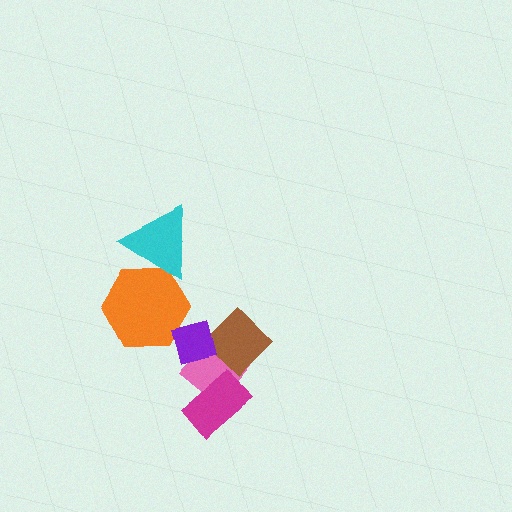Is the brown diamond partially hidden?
Yes, it is partially covered by another shape.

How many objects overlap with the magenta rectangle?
1 object overlaps with the magenta rectangle.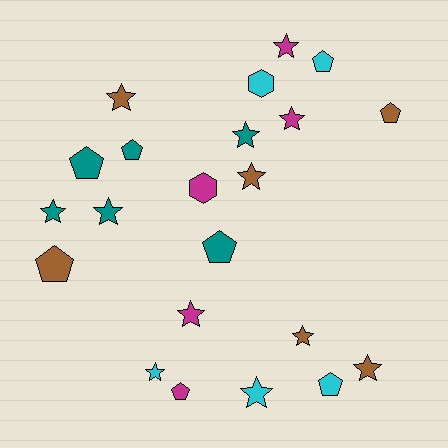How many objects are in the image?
There are 22 objects.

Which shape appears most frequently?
Star, with 12 objects.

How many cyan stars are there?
There are 2 cyan stars.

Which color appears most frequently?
Teal, with 6 objects.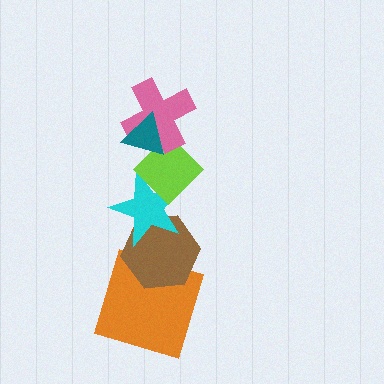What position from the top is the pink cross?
The pink cross is 2nd from the top.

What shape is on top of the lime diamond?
The pink cross is on top of the lime diamond.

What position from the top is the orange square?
The orange square is 6th from the top.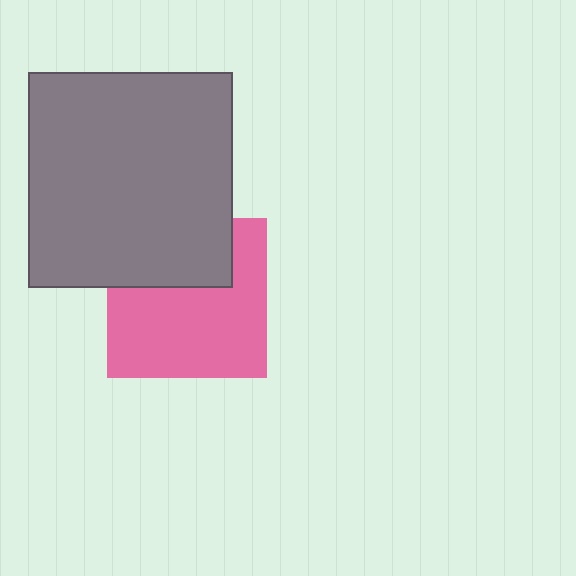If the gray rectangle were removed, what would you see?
You would see the complete pink square.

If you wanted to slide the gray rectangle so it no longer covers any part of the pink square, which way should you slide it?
Slide it up — that is the most direct way to separate the two shapes.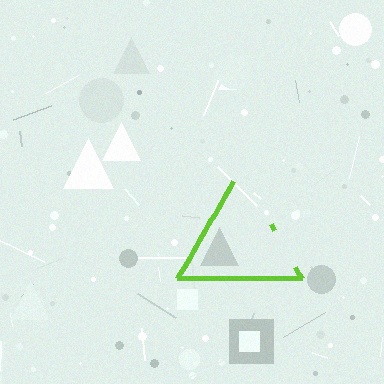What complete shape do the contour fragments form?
The contour fragments form a triangle.